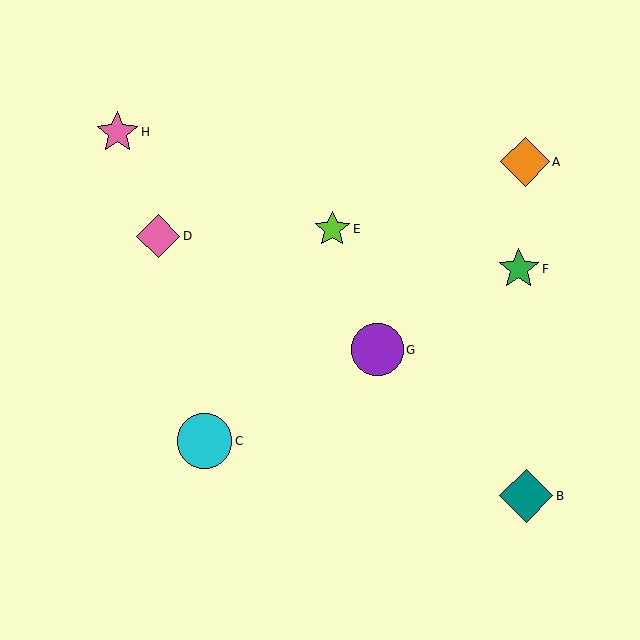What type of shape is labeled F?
Shape F is a green star.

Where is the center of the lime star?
The center of the lime star is at (332, 229).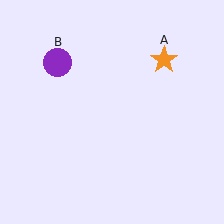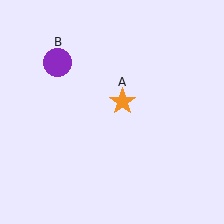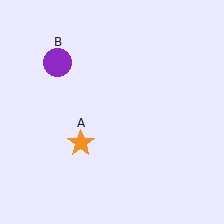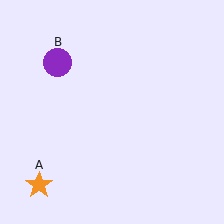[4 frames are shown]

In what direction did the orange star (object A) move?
The orange star (object A) moved down and to the left.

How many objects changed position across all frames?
1 object changed position: orange star (object A).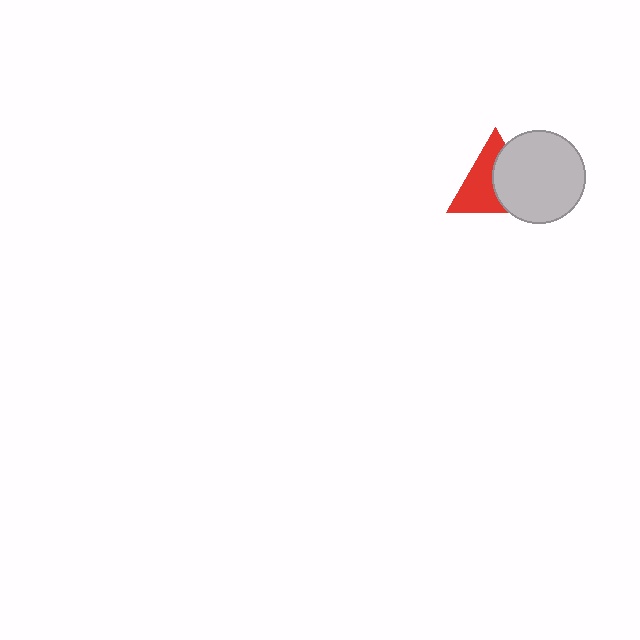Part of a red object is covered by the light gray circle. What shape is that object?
It is a triangle.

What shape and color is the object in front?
The object in front is a light gray circle.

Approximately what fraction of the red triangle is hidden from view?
Roughly 46% of the red triangle is hidden behind the light gray circle.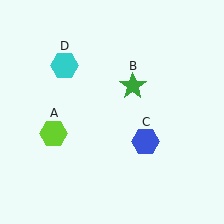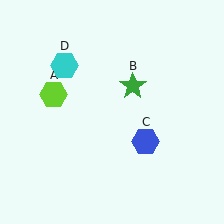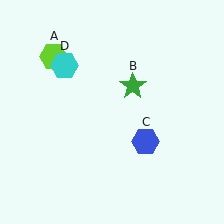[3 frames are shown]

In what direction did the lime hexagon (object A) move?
The lime hexagon (object A) moved up.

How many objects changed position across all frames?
1 object changed position: lime hexagon (object A).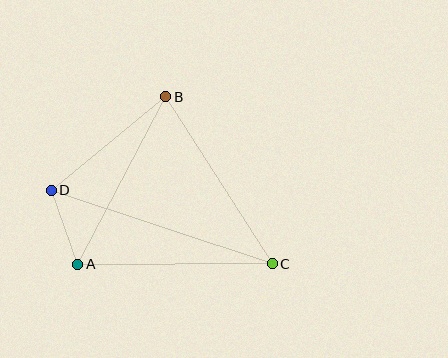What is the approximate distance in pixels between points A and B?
The distance between A and B is approximately 189 pixels.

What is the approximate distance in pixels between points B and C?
The distance between B and C is approximately 198 pixels.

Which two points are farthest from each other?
Points C and D are farthest from each other.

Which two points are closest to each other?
Points A and D are closest to each other.